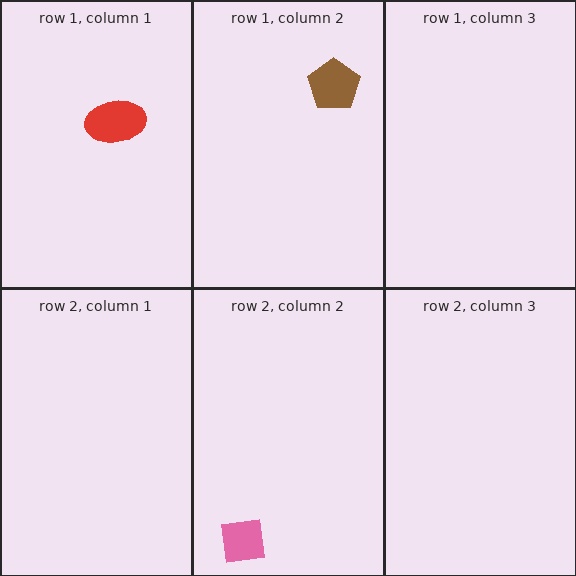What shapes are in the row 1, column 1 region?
The red ellipse.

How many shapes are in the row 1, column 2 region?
1.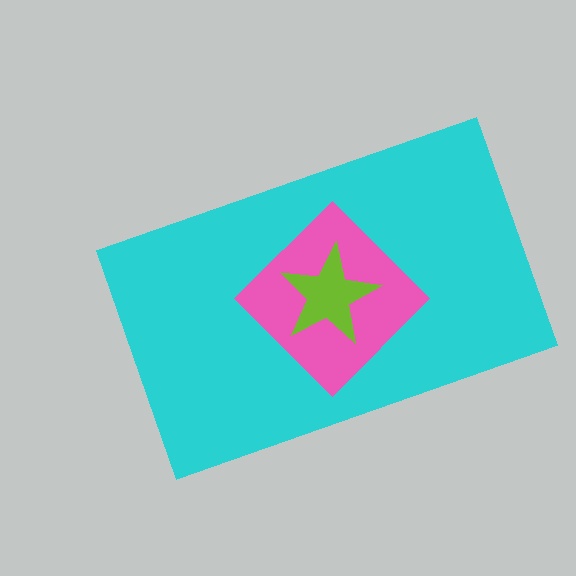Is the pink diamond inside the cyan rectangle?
Yes.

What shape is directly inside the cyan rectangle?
The pink diamond.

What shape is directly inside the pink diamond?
The lime star.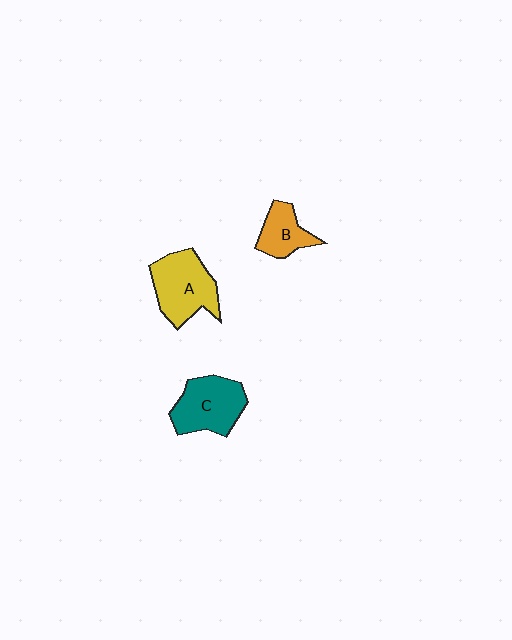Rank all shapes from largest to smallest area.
From largest to smallest: A (yellow), C (teal), B (orange).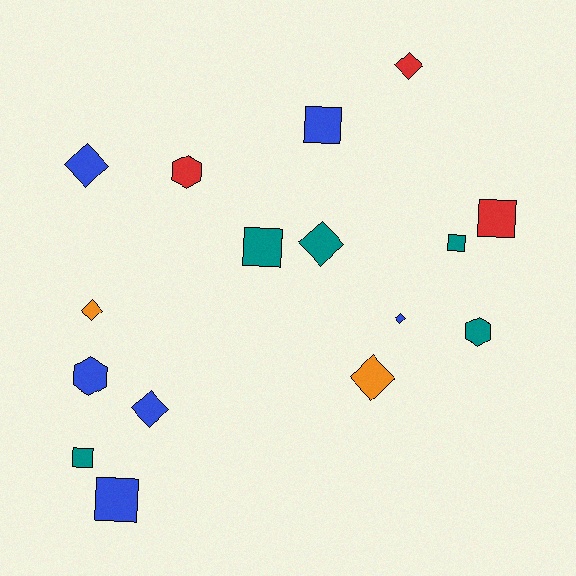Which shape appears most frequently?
Diamond, with 7 objects.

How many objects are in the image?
There are 16 objects.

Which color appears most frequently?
Blue, with 6 objects.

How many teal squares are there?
There are 3 teal squares.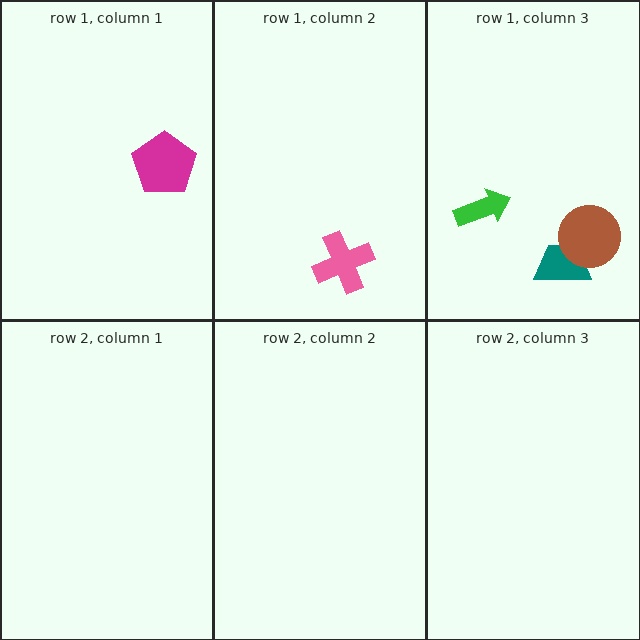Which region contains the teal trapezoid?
The row 1, column 3 region.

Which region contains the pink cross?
The row 1, column 2 region.